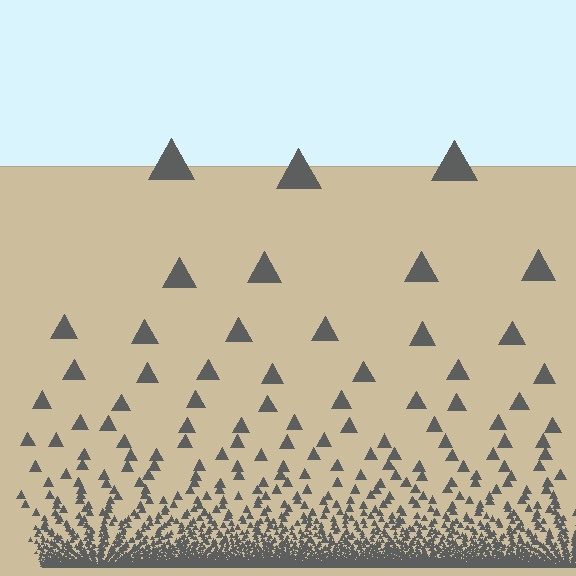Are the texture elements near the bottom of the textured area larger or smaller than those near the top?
Smaller. The gradient is inverted — elements near the bottom are smaller and denser.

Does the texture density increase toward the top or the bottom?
Density increases toward the bottom.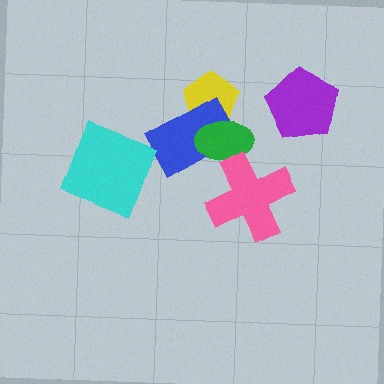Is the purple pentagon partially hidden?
No, no other shape covers it.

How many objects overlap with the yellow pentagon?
2 objects overlap with the yellow pentagon.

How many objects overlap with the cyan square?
0 objects overlap with the cyan square.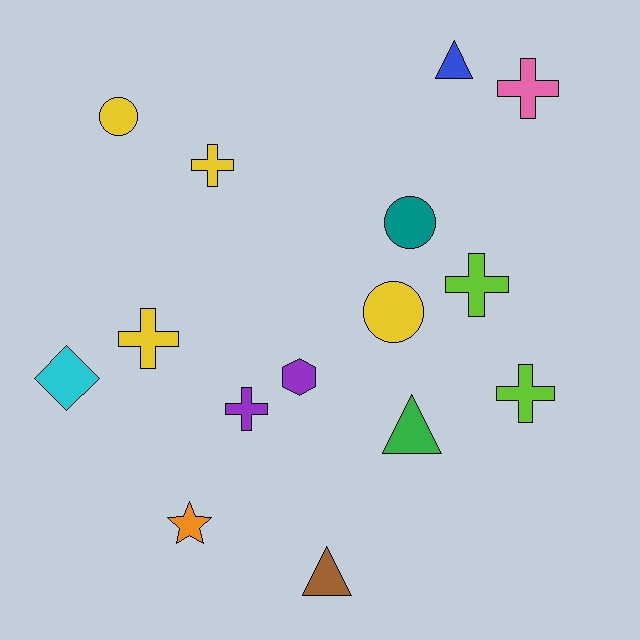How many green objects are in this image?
There is 1 green object.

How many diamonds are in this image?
There is 1 diamond.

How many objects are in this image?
There are 15 objects.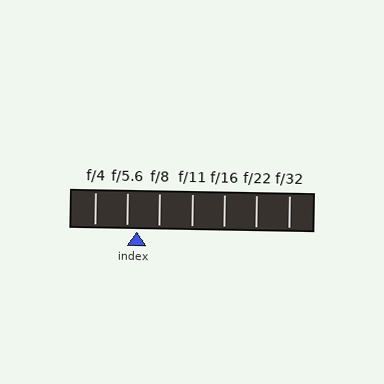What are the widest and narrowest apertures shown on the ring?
The widest aperture shown is f/4 and the narrowest is f/32.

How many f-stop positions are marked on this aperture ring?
There are 7 f-stop positions marked.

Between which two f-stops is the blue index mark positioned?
The index mark is between f/5.6 and f/8.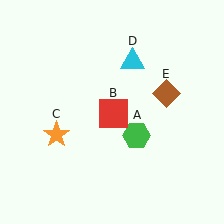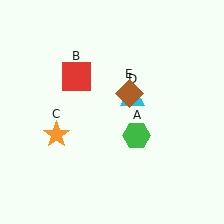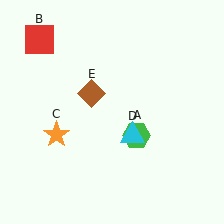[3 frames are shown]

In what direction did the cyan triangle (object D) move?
The cyan triangle (object D) moved down.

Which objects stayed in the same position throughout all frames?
Green hexagon (object A) and orange star (object C) remained stationary.